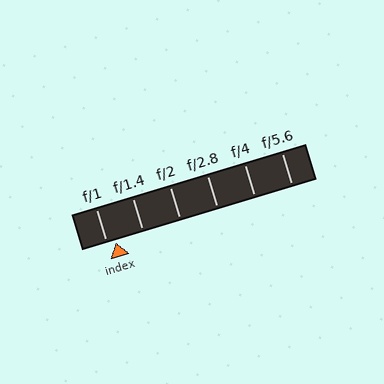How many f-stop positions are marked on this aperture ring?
There are 6 f-stop positions marked.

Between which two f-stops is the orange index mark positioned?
The index mark is between f/1 and f/1.4.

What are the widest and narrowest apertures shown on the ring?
The widest aperture shown is f/1 and the narrowest is f/5.6.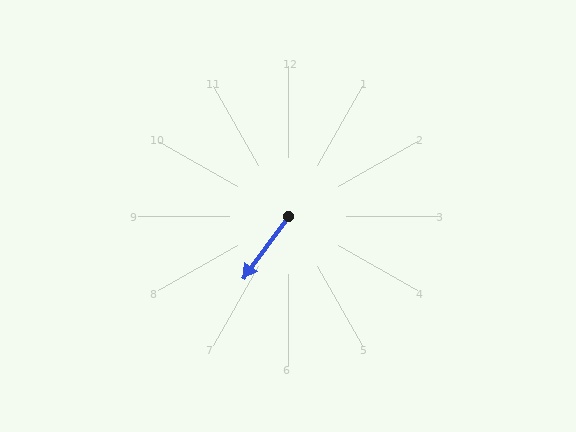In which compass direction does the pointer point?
Southwest.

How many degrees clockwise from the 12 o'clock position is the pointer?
Approximately 216 degrees.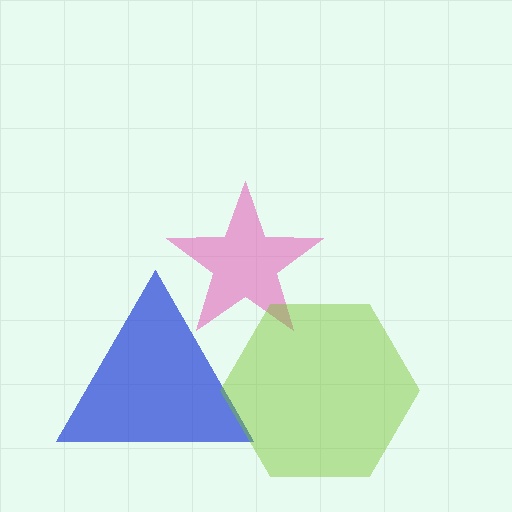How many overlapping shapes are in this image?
There are 3 overlapping shapes in the image.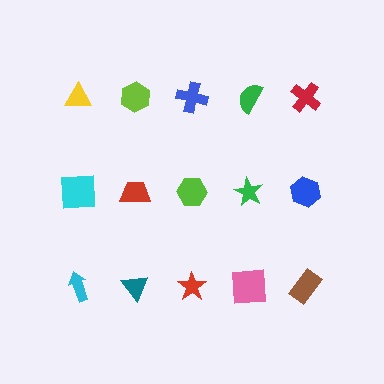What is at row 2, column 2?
A red trapezoid.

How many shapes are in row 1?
5 shapes.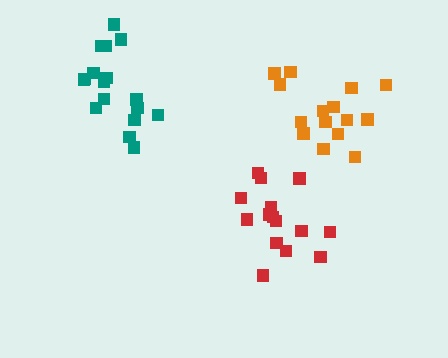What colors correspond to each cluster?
The clusters are colored: orange, red, teal.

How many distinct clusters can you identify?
There are 3 distinct clusters.